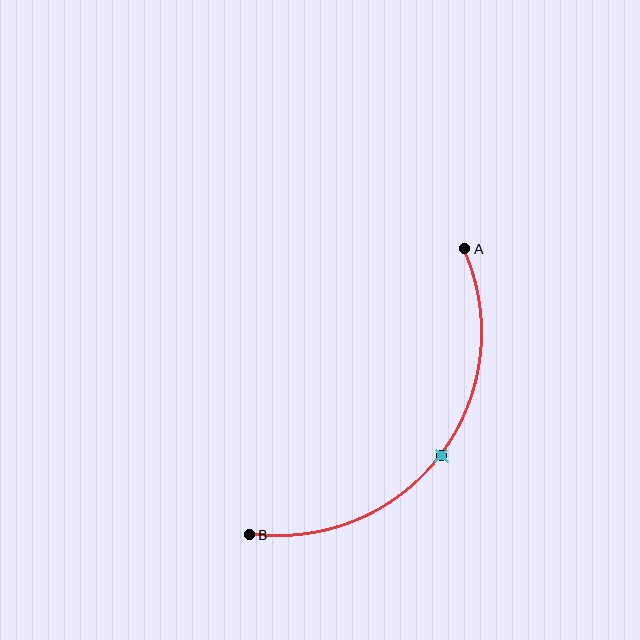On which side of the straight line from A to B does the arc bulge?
The arc bulges below and to the right of the straight line connecting A and B.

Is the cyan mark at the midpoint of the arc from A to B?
Yes. The cyan mark lies on the arc at equal arc-length from both A and B — it is the arc midpoint.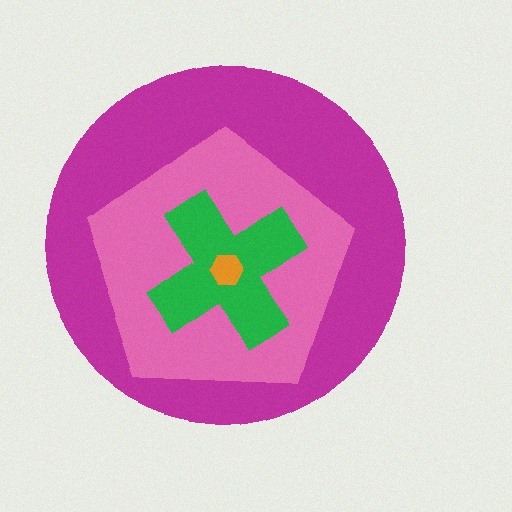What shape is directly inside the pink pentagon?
The green cross.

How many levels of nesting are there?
4.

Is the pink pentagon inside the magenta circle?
Yes.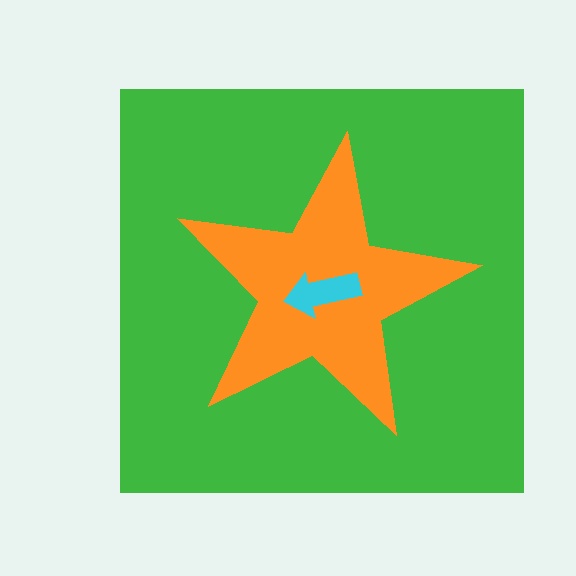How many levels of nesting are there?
3.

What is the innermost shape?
The cyan arrow.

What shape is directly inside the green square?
The orange star.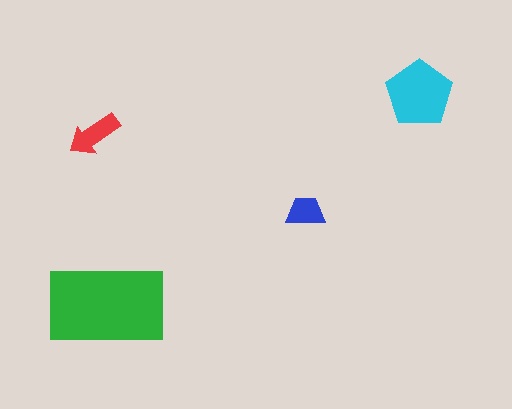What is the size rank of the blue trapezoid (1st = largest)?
4th.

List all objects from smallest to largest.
The blue trapezoid, the red arrow, the cyan pentagon, the green rectangle.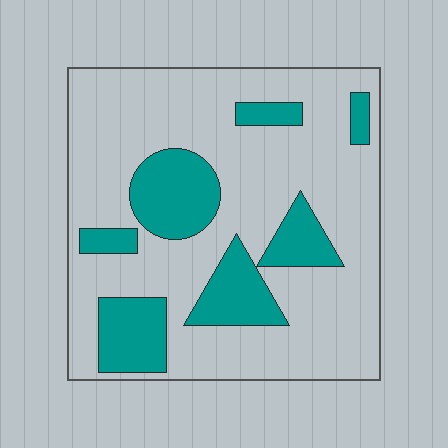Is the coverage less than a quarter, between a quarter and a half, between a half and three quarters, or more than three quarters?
Less than a quarter.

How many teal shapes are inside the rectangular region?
7.